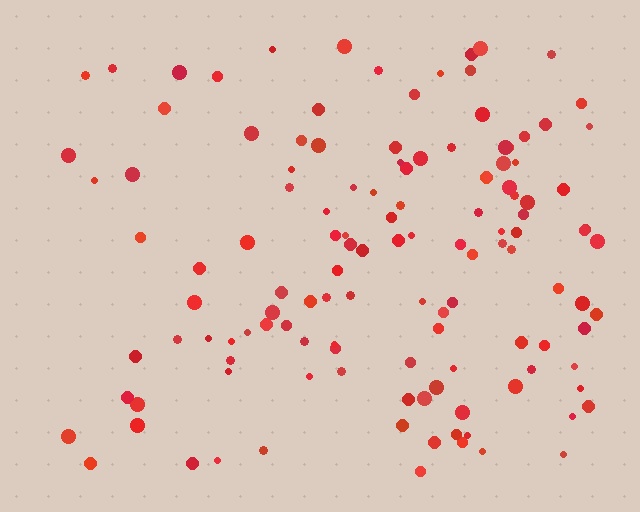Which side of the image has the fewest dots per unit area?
The left.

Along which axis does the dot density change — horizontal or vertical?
Horizontal.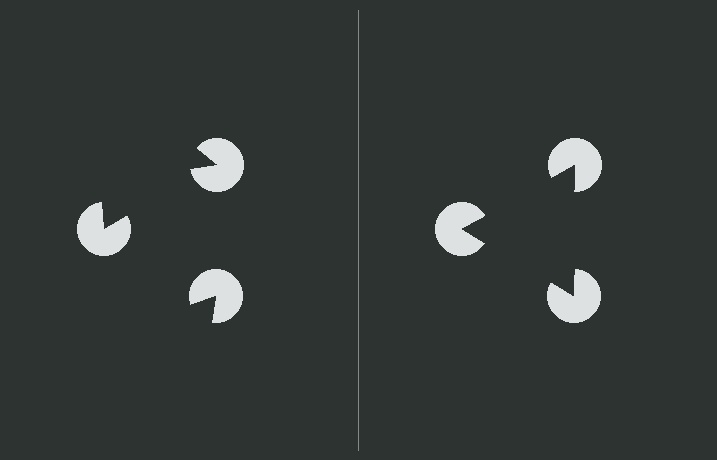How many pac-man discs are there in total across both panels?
6 — 3 on each side.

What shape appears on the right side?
An illusory triangle.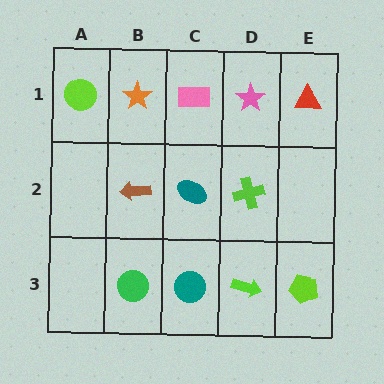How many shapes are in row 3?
4 shapes.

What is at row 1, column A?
A lime circle.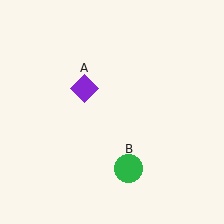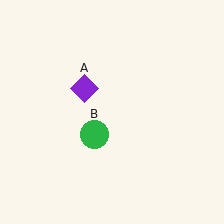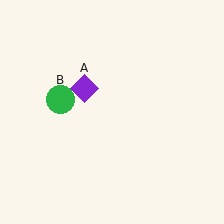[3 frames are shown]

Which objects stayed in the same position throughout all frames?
Purple diamond (object A) remained stationary.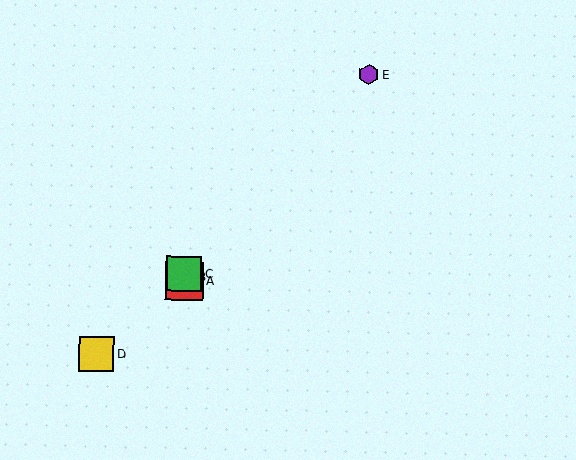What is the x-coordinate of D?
Object D is at x≈96.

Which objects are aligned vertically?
Objects A, B, C are aligned vertically.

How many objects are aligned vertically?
3 objects (A, B, C) are aligned vertically.